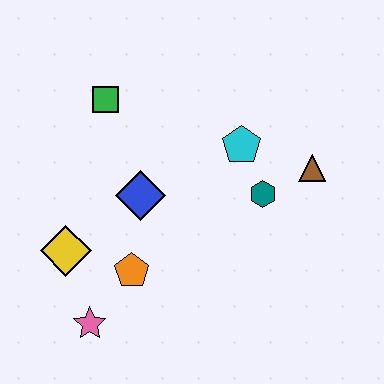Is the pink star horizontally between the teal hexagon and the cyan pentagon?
No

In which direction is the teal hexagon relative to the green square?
The teal hexagon is to the right of the green square.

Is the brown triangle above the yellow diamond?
Yes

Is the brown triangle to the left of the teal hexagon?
No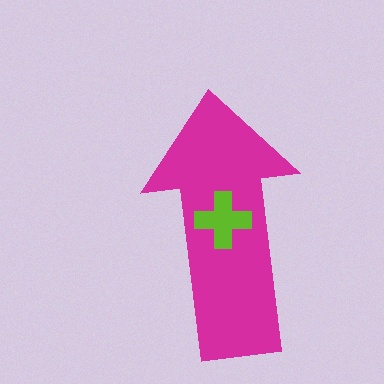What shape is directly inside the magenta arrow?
The lime cross.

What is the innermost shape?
The lime cross.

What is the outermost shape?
The magenta arrow.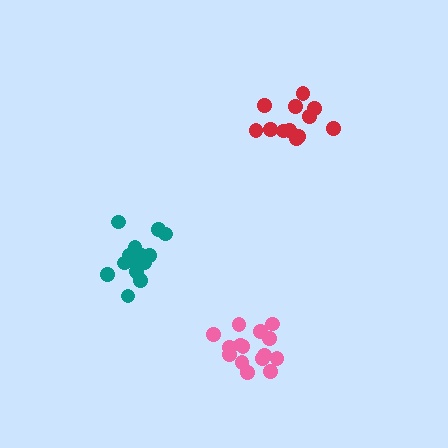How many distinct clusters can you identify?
There are 3 distinct clusters.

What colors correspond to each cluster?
The clusters are colored: teal, pink, red.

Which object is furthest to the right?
The red cluster is rightmost.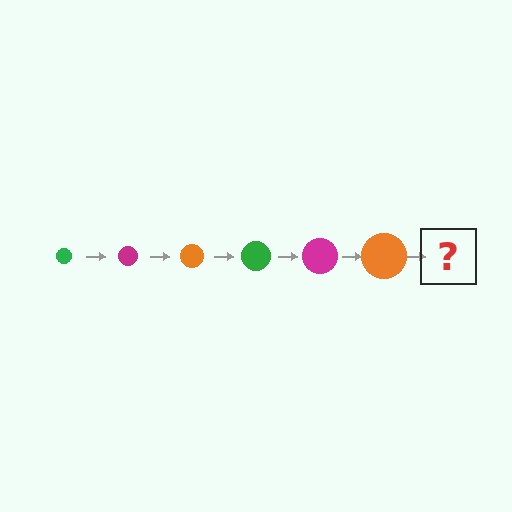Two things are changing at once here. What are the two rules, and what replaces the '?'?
The two rules are that the circle grows larger each step and the color cycles through green, magenta, and orange. The '?' should be a green circle, larger than the previous one.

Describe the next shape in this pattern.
It should be a green circle, larger than the previous one.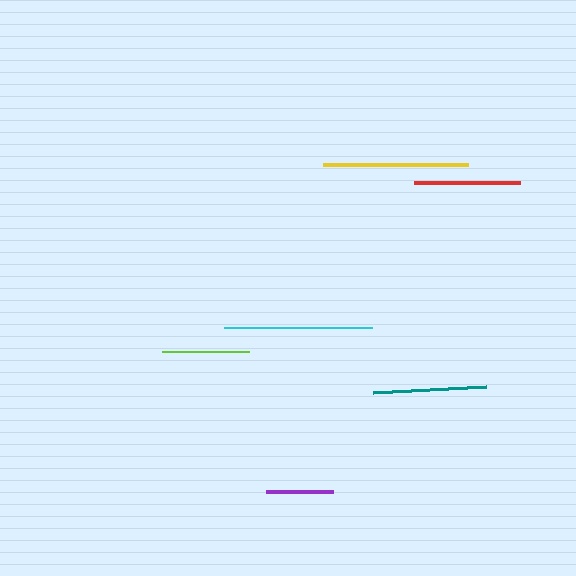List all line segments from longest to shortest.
From longest to shortest: cyan, yellow, teal, red, lime, purple.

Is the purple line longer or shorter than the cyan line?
The cyan line is longer than the purple line.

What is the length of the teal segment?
The teal segment is approximately 113 pixels long.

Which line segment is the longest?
The cyan line is the longest at approximately 148 pixels.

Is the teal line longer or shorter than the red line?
The teal line is longer than the red line.